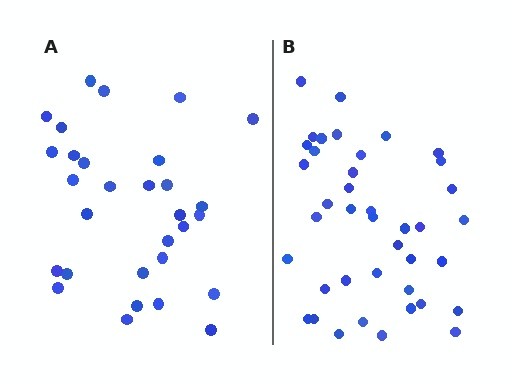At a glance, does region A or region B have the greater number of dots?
Region B (the right region) has more dots.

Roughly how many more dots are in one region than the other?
Region B has roughly 10 or so more dots than region A.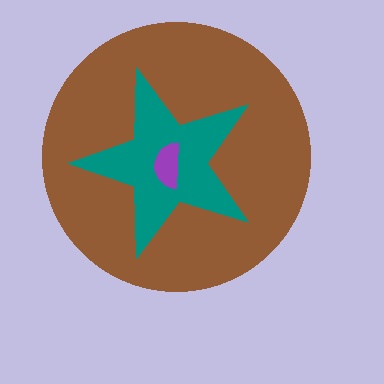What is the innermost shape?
The purple semicircle.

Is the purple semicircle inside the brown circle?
Yes.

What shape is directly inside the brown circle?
The teal star.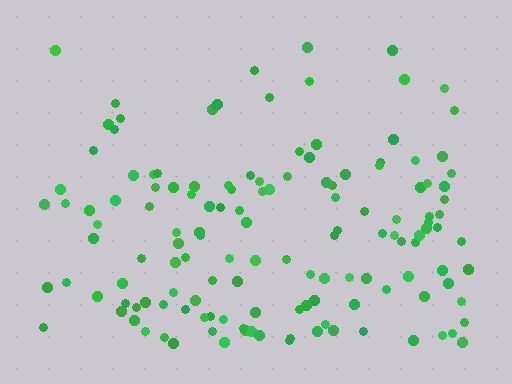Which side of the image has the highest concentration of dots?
The bottom.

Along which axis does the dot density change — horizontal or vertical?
Vertical.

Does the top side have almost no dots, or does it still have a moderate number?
Still a moderate number, just noticeably fewer than the bottom.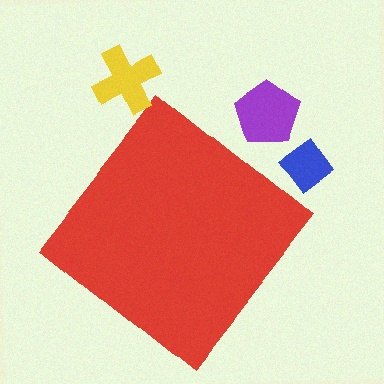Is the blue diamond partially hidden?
No, the blue diamond is fully visible.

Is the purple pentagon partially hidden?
No, the purple pentagon is fully visible.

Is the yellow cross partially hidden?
No, the yellow cross is fully visible.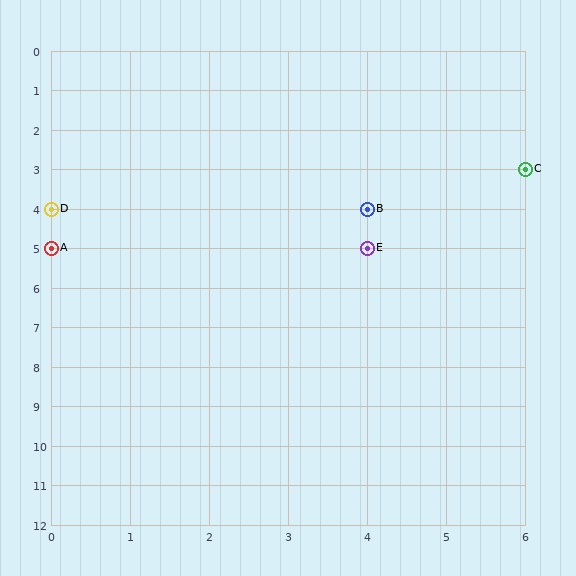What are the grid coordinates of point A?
Point A is at grid coordinates (0, 5).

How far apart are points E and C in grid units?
Points E and C are 2 columns and 2 rows apart (about 2.8 grid units diagonally).